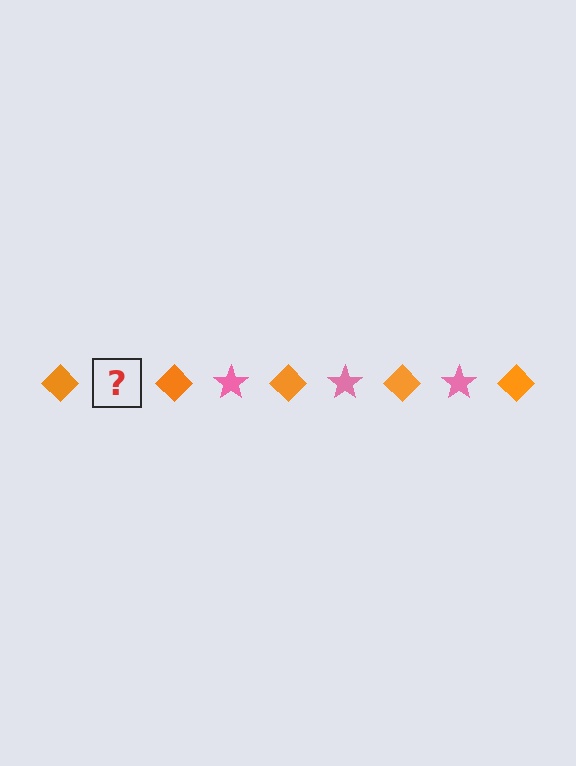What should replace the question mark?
The question mark should be replaced with a pink star.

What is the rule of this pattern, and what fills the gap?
The rule is that the pattern alternates between orange diamond and pink star. The gap should be filled with a pink star.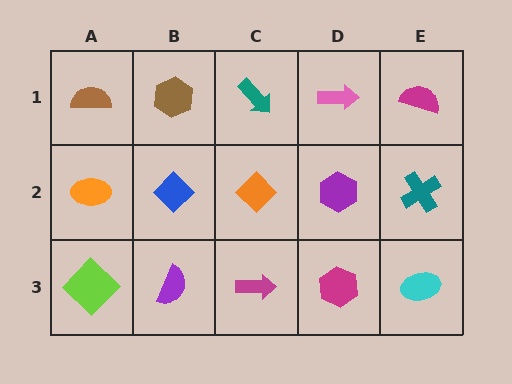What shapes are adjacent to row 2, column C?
A teal arrow (row 1, column C), a magenta arrow (row 3, column C), a blue diamond (row 2, column B), a purple hexagon (row 2, column D).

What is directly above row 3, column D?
A purple hexagon.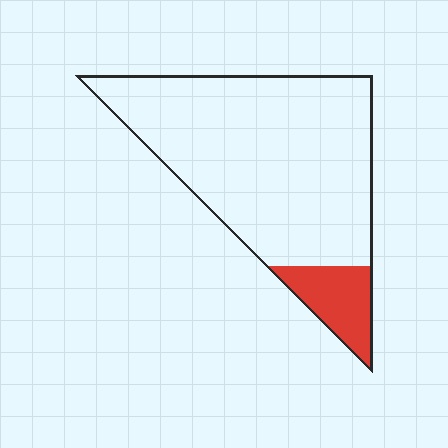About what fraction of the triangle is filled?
About one eighth (1/8).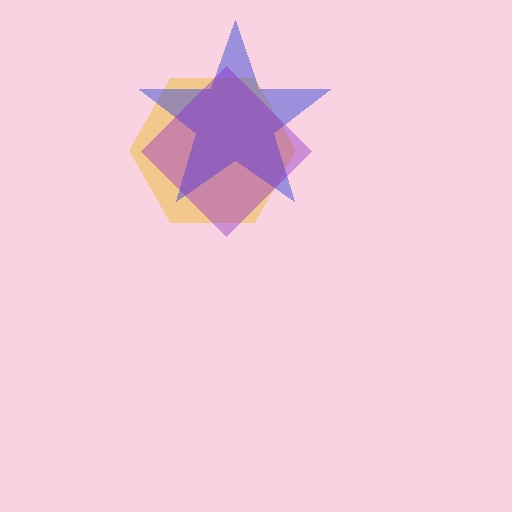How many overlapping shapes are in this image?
There are 3 overlapping shapes in the image.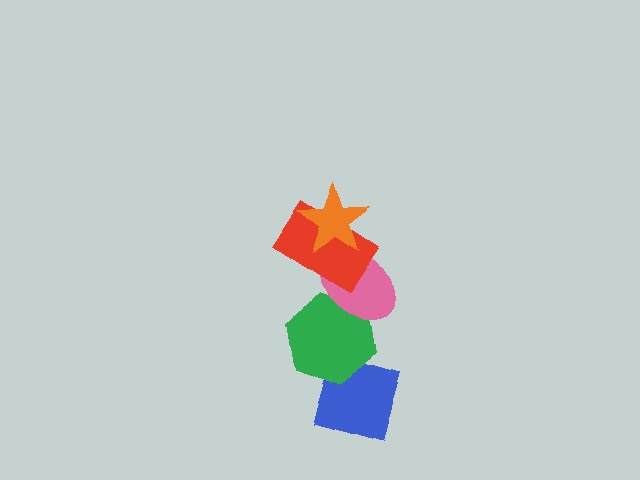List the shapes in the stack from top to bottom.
From top to bottom: the orange star, the red rectangle, the pink ellipse, the green hexagon, the blue diamond.